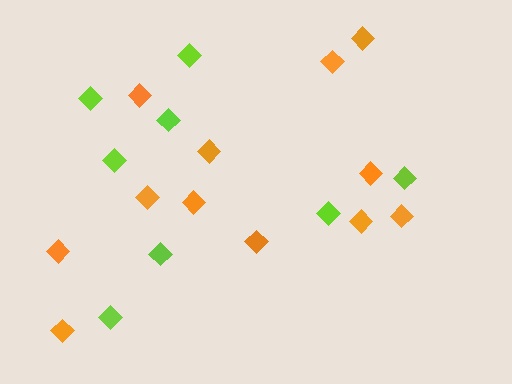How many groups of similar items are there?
There are 2 groups: one group of orange diamonds (12) and one group of lime diamonds (8).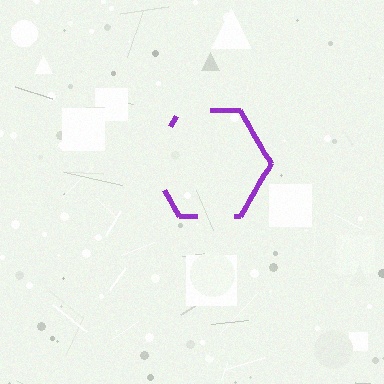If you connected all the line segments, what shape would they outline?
They would outline a hexagon.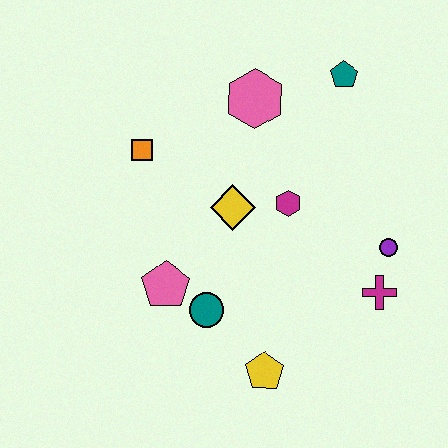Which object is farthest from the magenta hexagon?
The yellow pentagon is farthest from the magenta hexagon.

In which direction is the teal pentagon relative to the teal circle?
The teal pentagon is above the teal circle.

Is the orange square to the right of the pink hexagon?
No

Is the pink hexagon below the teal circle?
No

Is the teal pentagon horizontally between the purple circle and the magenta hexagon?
Yes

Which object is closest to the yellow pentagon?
The teal circle is closest to the yellow pentagon.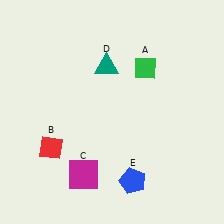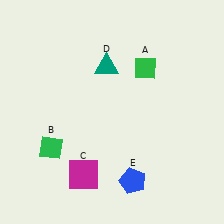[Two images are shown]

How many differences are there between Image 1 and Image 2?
There is 1 difference between the two images.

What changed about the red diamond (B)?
In Image 1, B is red. In Image 2, it changed to green.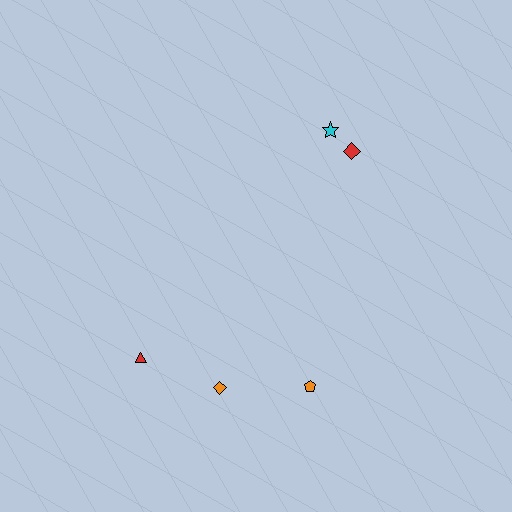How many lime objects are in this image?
There are no lime objects.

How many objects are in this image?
There are 5 objects.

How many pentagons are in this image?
There is 1 pentagon.